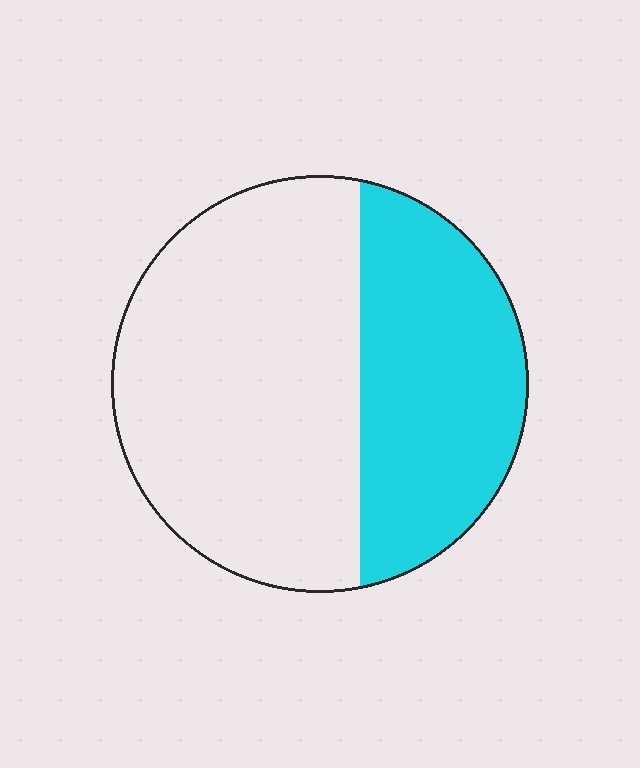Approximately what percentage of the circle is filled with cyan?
Approximately 40%.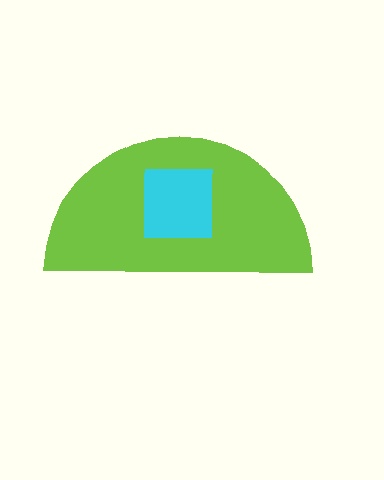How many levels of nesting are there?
2.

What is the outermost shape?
The lime semicircle.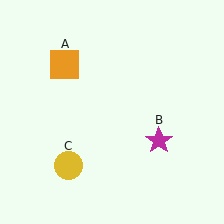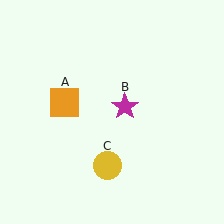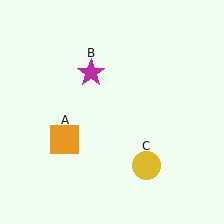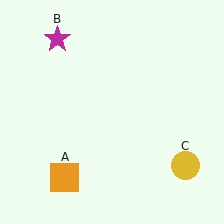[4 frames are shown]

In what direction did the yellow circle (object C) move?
The yellow circle (object C) moved right.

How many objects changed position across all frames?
3 objects changed position: orange square (object A), magenta star (object B), yellow circle (object C).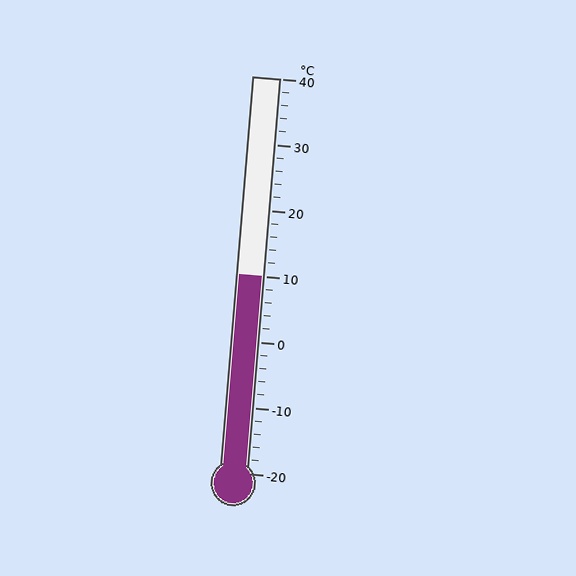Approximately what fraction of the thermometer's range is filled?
The thermometer is filled to approximately 50% of its range.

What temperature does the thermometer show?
The thermometer shows approximately 10°C.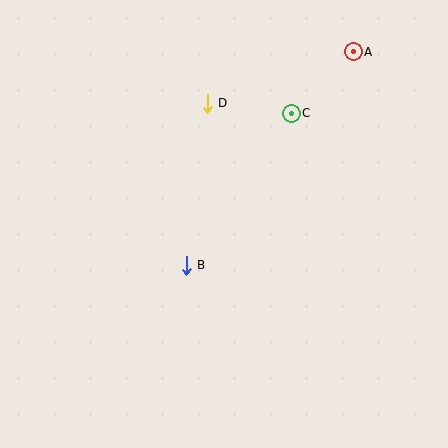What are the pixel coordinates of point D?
Point D is at (207, 103).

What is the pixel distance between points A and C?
The distance between A and C is 88 pixels.